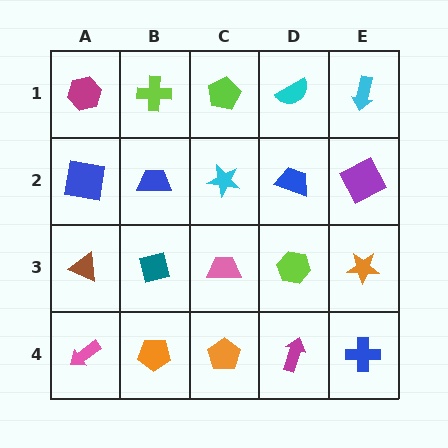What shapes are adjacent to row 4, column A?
A brown triangle (row 3, column A), an orange pentagon (row 4, column B).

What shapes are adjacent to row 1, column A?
A blue square (row 2, column A), a lime cross (row 1, column B).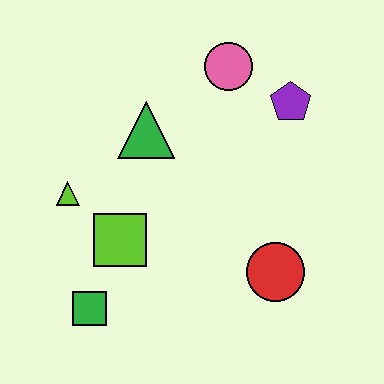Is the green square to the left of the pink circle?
Yes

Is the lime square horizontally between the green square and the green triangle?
Yes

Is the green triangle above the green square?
Yes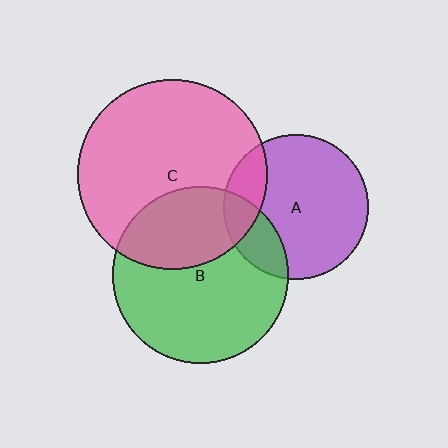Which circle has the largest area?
Circle C (pink).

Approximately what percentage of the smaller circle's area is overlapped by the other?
Approximately 20%.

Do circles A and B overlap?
Yes.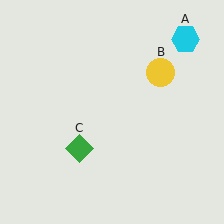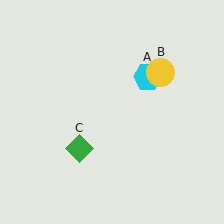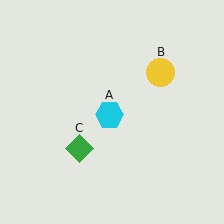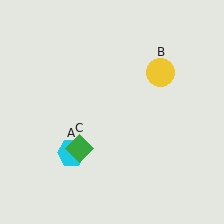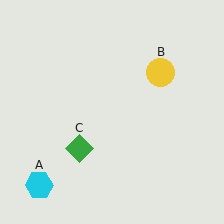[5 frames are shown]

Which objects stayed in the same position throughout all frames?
Yellow circle (object B) and green diamond (object C) remained stationary.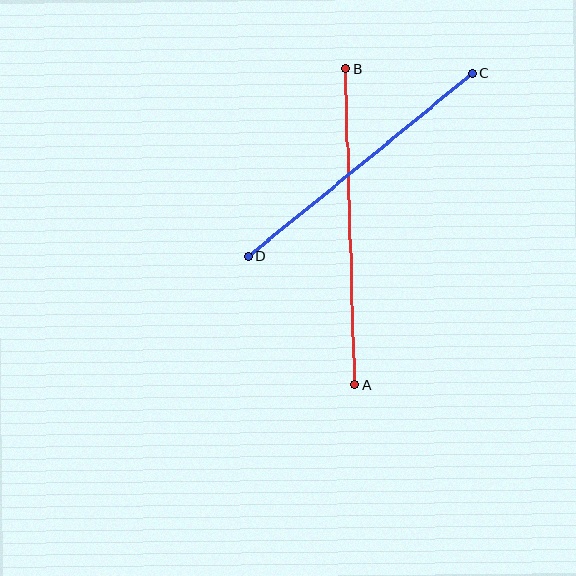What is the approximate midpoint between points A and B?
The midpoint is at approximately (350, 227) pixels.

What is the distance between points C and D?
The distance is approximately 290 pixels.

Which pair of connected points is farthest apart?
Points A and B are farthest apart.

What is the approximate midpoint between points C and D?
The midpoint is at approximately (360, 165) pixels.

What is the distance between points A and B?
The distance is approximately 316 pixels.